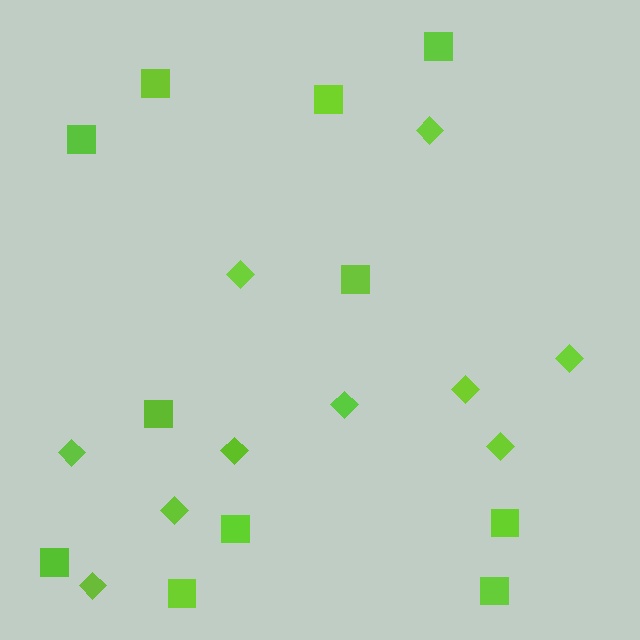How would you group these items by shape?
There are 2 groups: one group of squares (11) and one group of diamonds (10).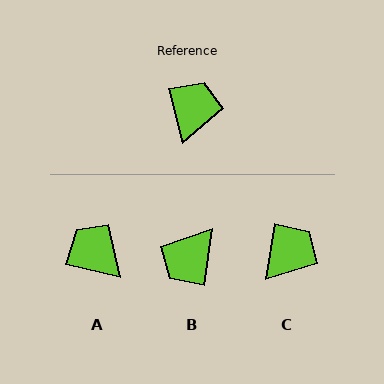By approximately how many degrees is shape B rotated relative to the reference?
Approximately 158 degrees counter-clockwise.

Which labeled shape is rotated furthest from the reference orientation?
B, about 158 degrees away.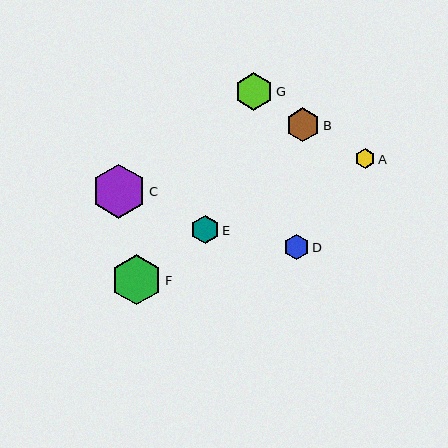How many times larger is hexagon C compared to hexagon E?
Hexagon C is approximately 1.9 times the size of hexagon E.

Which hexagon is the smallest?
Hexagon A is the smallest with a size of approximately 19 pixels.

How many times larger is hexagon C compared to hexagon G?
Hexagon C is approximately 1.4 times the size of hexagon G.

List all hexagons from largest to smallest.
From largest to smallest: C, F, G, B, E, D, A.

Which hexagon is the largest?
Hexagon C is the largest with a size of approximately 54 pixels.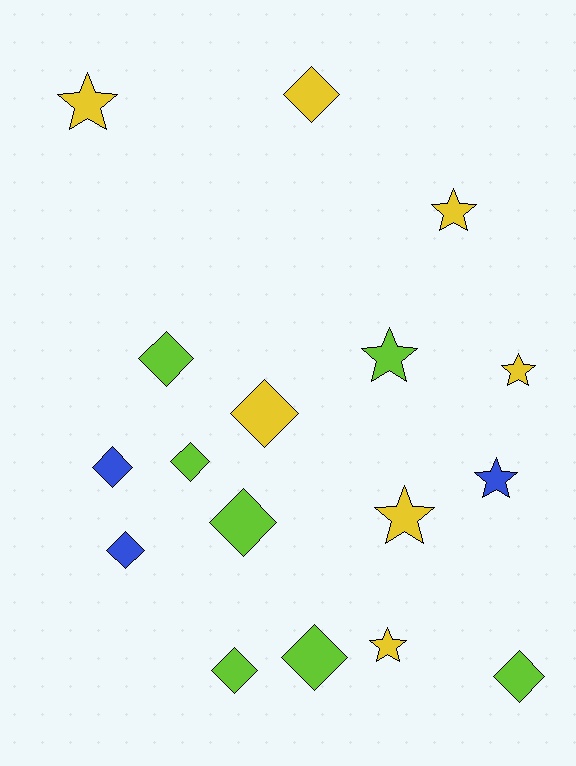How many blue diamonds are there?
There are 2 blue diamonds.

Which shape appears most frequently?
Diamond, with 10 objects.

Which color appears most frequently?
Yellow, with 7 objects.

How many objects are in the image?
There are 17 objects.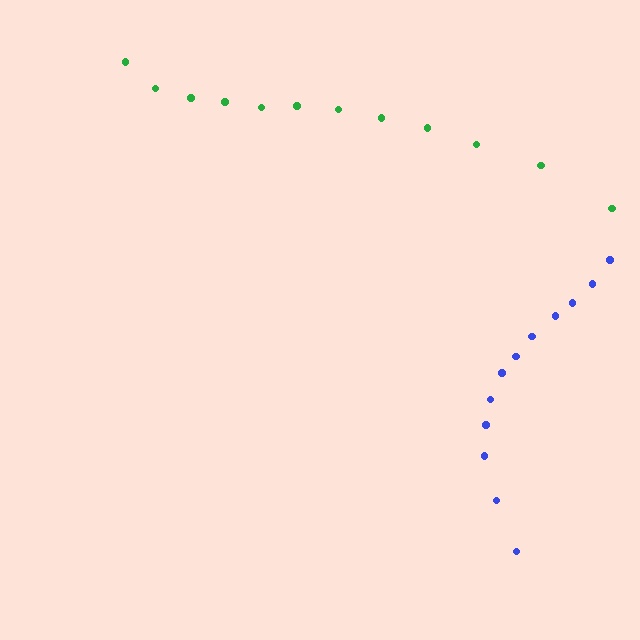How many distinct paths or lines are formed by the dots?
There are 2 distinct paths.